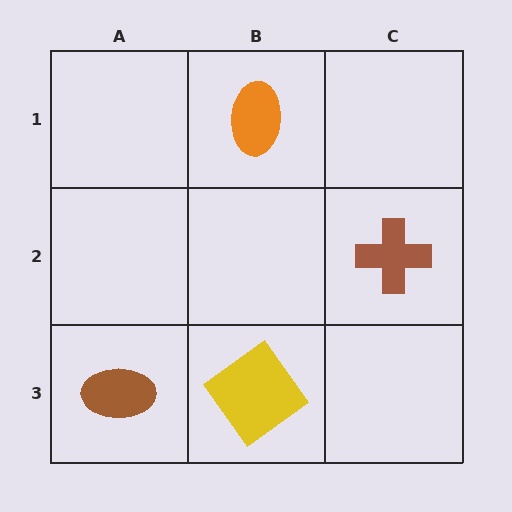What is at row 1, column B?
An orange ellipse.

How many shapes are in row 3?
2 shapes.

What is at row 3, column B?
A yellow diamond.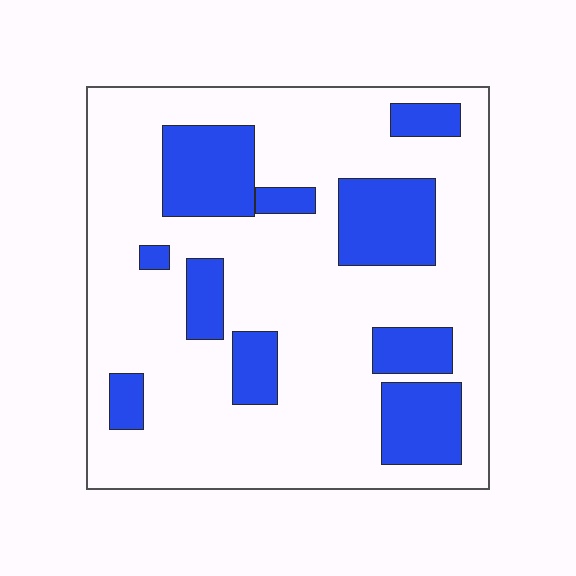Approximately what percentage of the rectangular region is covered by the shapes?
Approximately 25%.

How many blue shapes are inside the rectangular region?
10.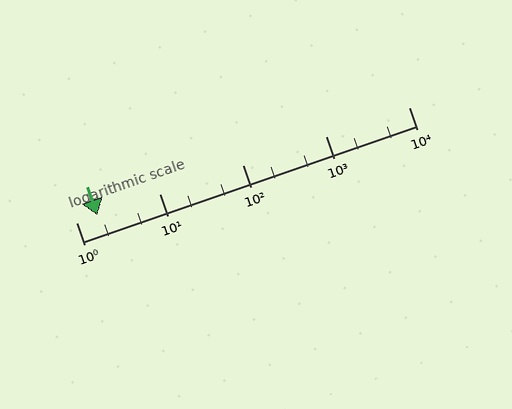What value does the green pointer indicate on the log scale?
The pointer indicates approximately 1.8.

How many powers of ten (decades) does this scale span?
The scale spans 4 decades, from 1 to 10000.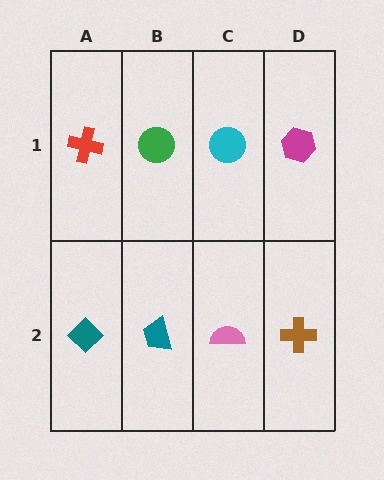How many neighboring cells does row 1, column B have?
3.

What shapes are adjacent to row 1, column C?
A pink semicircle (row 2, column C), a green circle (row 1, column B), a magenta hexagon (row 1, column D).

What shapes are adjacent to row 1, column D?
A brown cross (row 2, column D), a cyan circle (row 1, column C).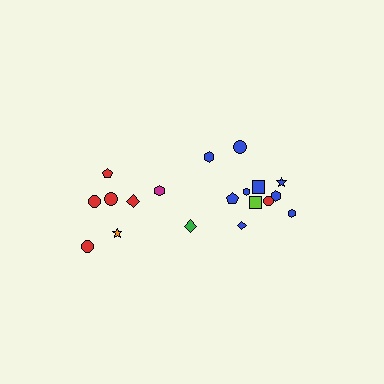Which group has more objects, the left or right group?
The right group.